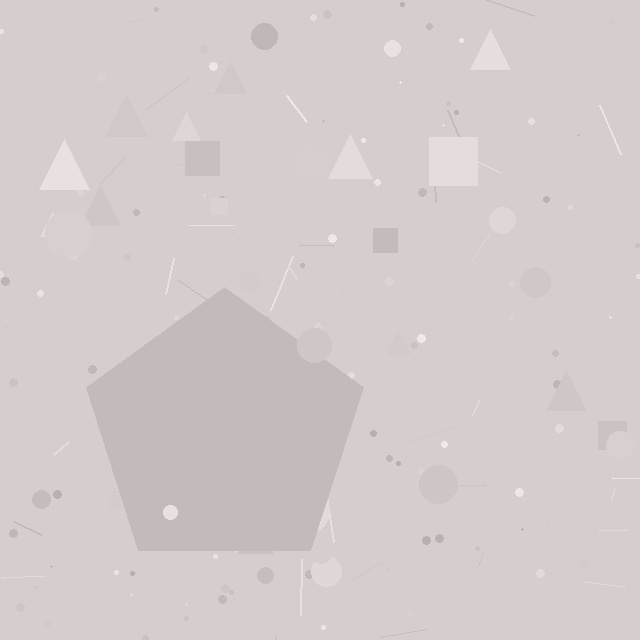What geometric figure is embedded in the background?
A pentagon is embedded in the background.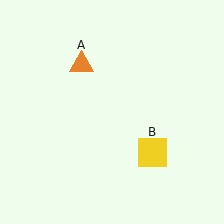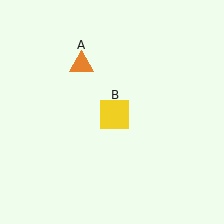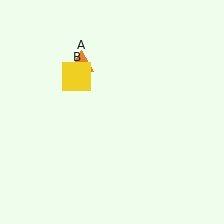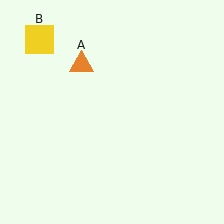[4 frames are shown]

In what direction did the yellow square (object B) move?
The yellow square (object B) moved up and to the left.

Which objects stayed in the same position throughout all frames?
Orange triangle (object A) remained stationary.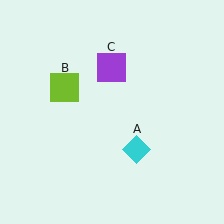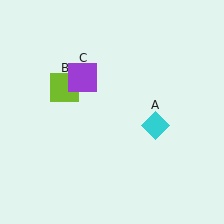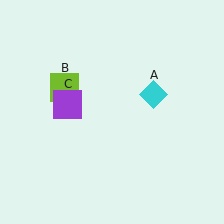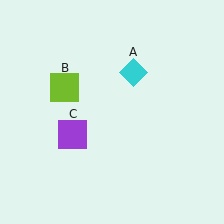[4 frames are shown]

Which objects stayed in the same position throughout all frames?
Lime square (object B) remained stationary.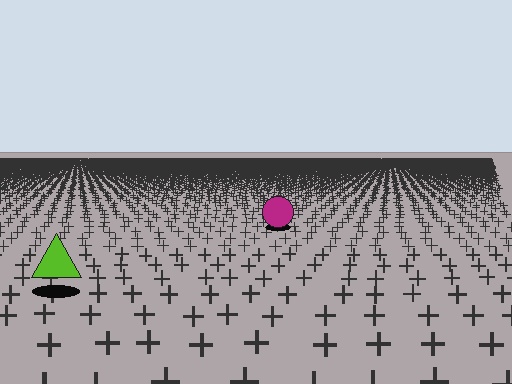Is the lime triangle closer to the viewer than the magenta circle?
Yes. The lime triangle is closer — you can tell from the texture gradient: the ground texture is coarser near it.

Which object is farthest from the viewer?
The magenta circle is farthest from the viewer. It appears smaller and the ground texture around it is denser.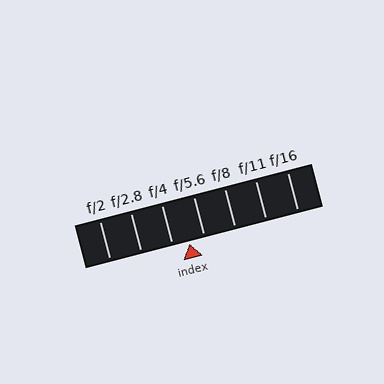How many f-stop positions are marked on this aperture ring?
There are 7 f-stop positions marked.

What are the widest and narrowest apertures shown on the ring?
The widest aperture shown is f/2 and the narrowest is f/16.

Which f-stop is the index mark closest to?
The index mark is closest to f/5.6.